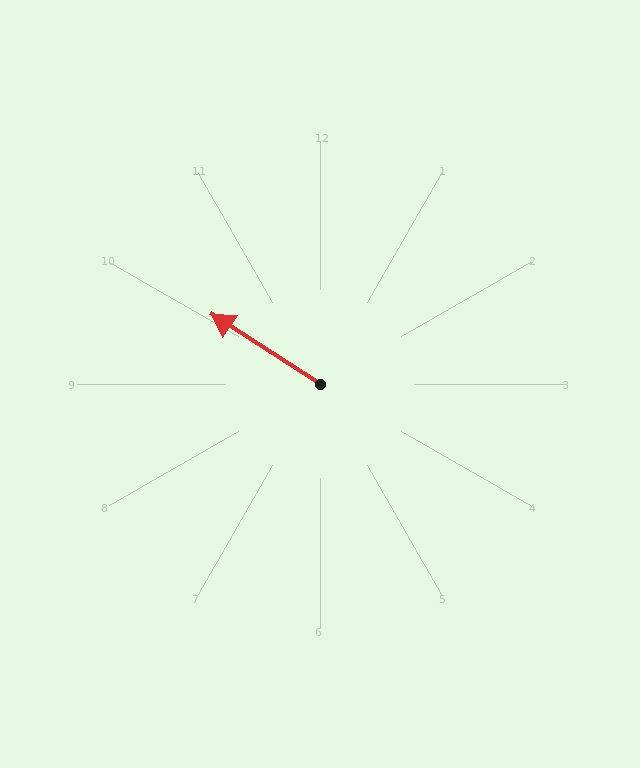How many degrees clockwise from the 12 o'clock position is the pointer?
Approximately 303 degrees.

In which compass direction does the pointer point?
Northwest.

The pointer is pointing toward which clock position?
Roughly 10 o'clock.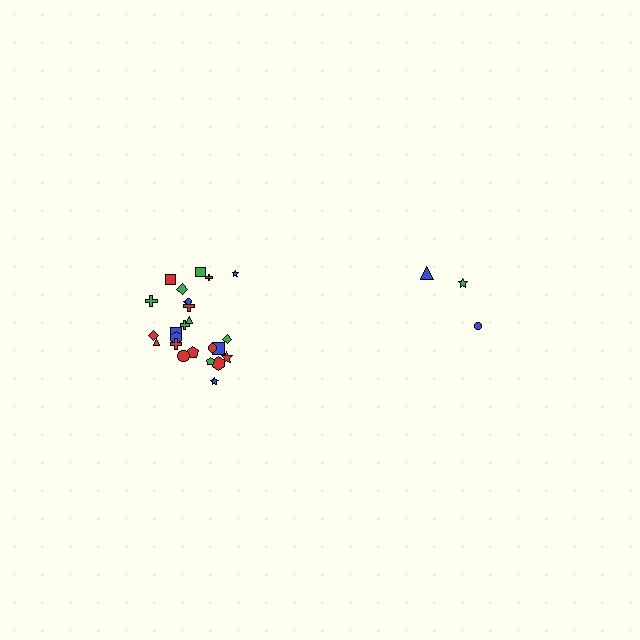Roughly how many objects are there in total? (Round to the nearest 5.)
Roughly 30 objects in total.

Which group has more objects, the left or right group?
The left group.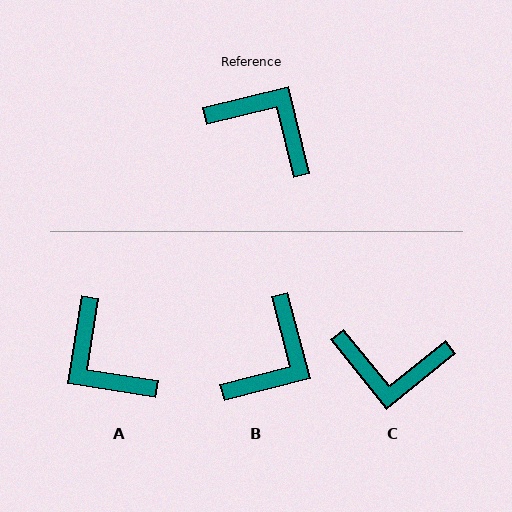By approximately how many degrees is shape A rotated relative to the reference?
Approximately 158 degrees counter-clockwise.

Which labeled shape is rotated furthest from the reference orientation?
A, about 158 degrees away.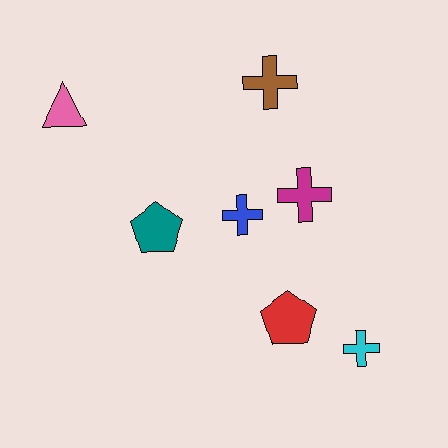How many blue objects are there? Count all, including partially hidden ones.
There is 1 blue object.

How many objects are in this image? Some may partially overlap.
There are 7 objects.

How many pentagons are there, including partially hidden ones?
There are 2 pentagons.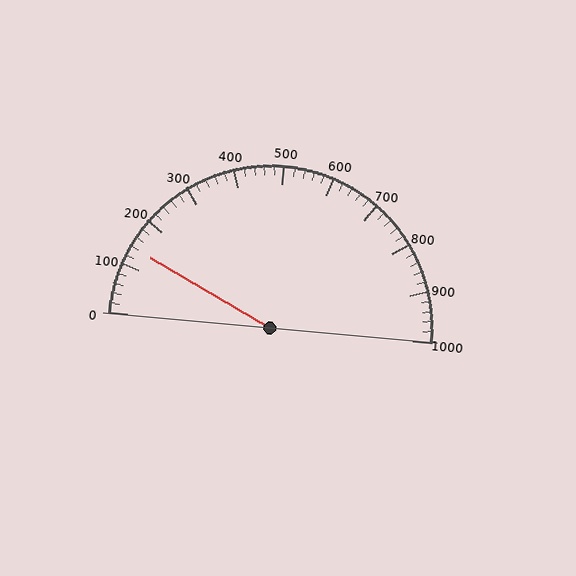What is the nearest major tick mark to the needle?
The nearest major tick mark is 100.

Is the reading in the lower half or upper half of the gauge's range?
The reading is in the lower half of the range (0 to 1000).